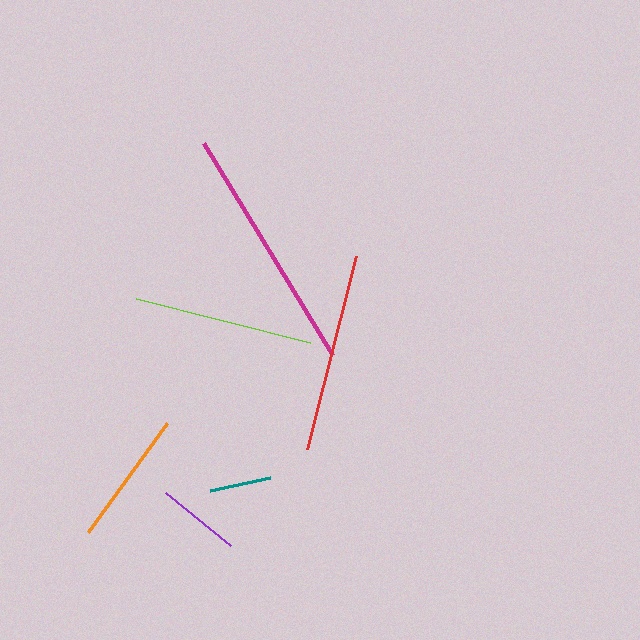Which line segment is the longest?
The magenta line is the longest at approximately 248 pixels.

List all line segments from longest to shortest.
From longest to shortest: magenta, red, lime, orange, purple, teal.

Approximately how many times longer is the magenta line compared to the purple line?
The magenta line is approximately 3.0 times the length of the purple line.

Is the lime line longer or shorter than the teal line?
The lime line is longer than the teal line.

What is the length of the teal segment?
The teal segment is approximately 62 pixels long.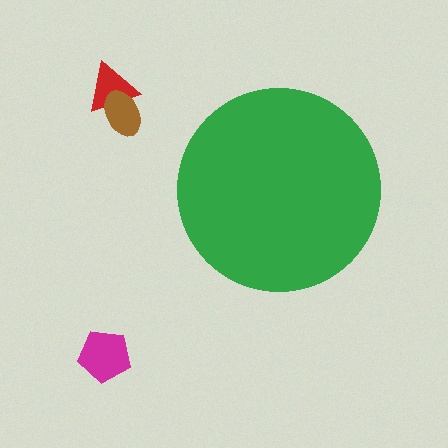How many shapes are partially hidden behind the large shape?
0 shapes are partially hidden.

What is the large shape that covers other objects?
A green circle.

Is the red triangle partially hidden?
No, the red triangle is fully visible.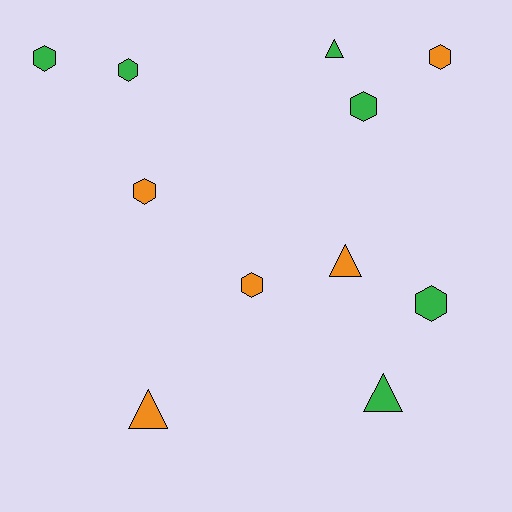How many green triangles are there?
There are 2 green triangles.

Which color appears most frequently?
Green, with 6 objects.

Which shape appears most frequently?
Hexagon, with 7 objects.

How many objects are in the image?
There are 11 objects.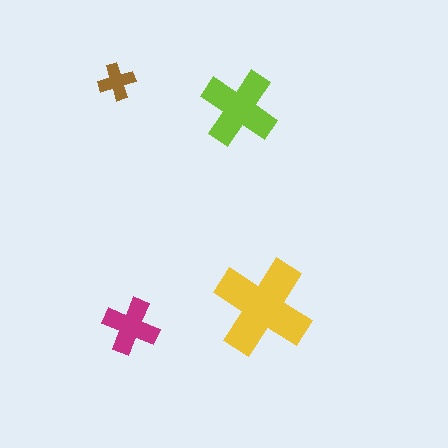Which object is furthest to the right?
The yellow cross is rightmost.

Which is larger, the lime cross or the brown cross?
The lime one.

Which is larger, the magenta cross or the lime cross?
The lime one.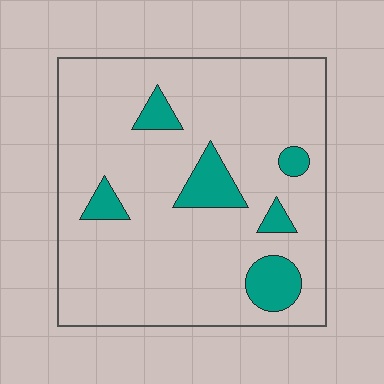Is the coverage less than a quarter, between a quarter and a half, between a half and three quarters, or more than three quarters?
Less than a quarter.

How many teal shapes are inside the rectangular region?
6.